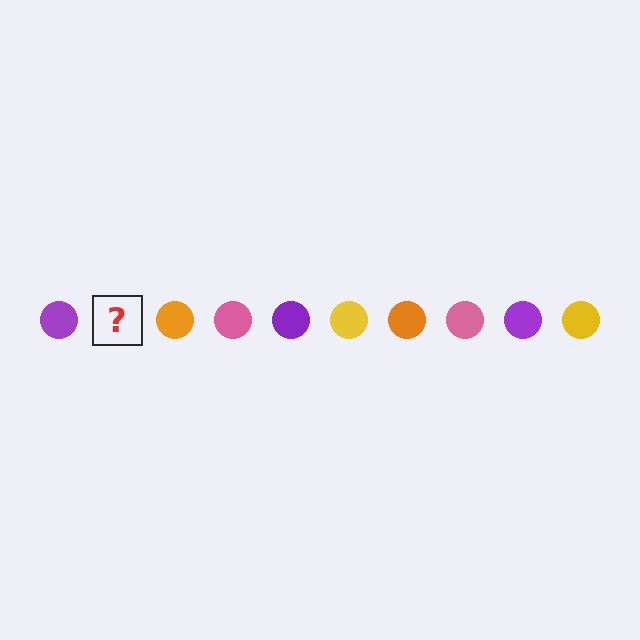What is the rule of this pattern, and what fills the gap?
The rule is that the pattern cycles through purple, yellow, orange, pink circles. The gap should be filled with a yellow circle.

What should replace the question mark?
The question mark should be replaced with a yellow circle.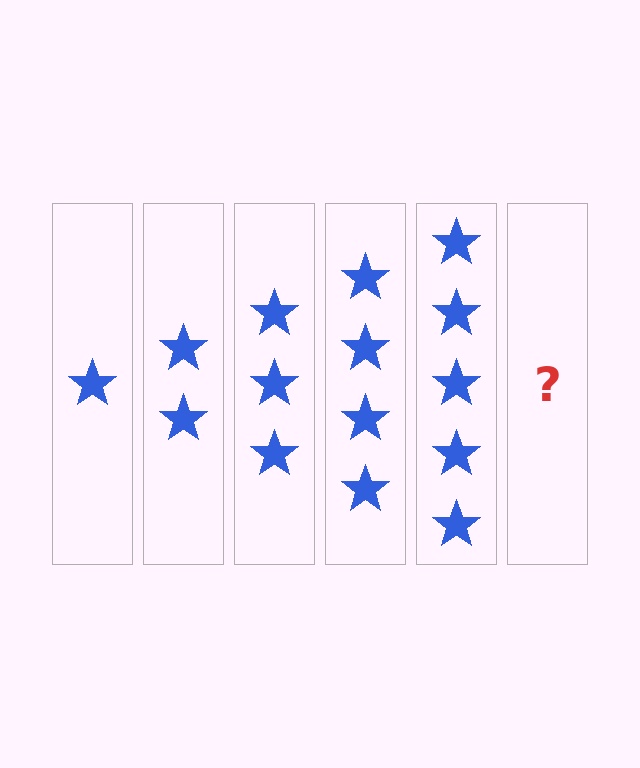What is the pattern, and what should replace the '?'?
The pattern is that each step adds one more star. The '?' should be 6 stars.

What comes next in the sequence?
The next element should be 6 stars.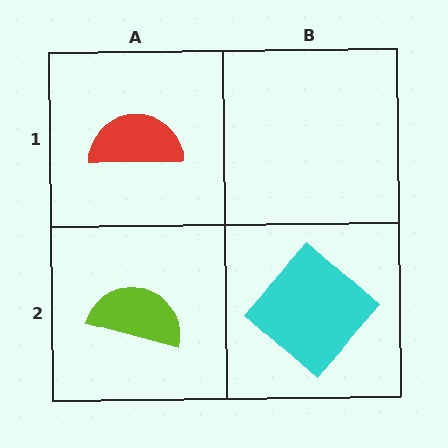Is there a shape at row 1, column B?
No, that cell is empty.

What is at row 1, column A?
A red semicircle.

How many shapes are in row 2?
2 shapes.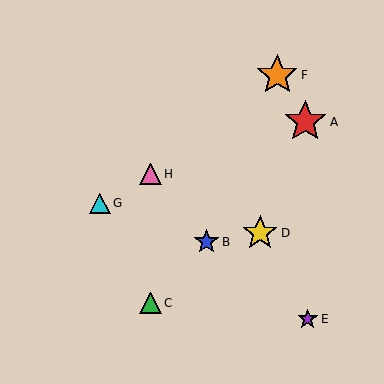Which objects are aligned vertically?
Objects C, H are aligned vertically.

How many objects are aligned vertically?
2 objects (C, H) are aligned vertically.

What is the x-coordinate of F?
Object F is at x≈277.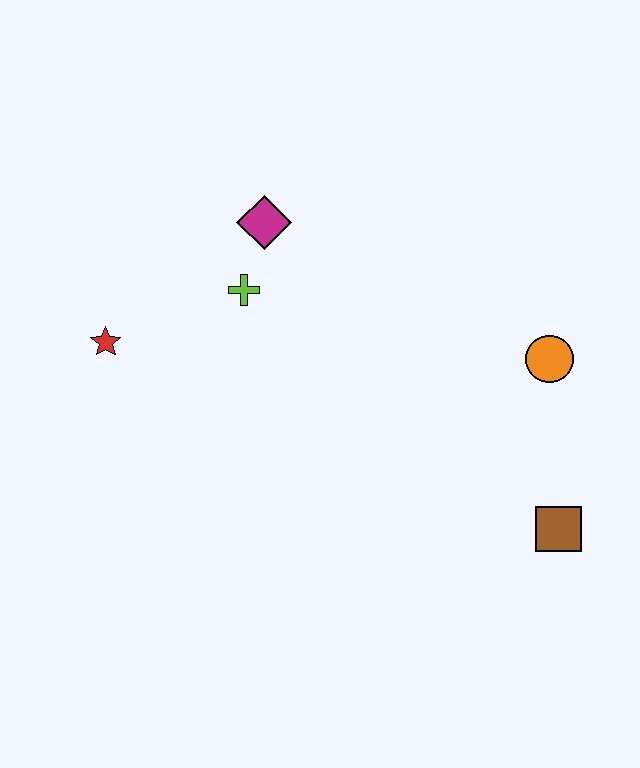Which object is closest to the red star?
The lime cross is closest to the red star.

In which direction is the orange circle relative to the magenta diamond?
The orange circle is to the right of the magenta diamond.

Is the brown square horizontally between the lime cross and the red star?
No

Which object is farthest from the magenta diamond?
The brown square is farthest from the magenta diamond.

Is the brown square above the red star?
No